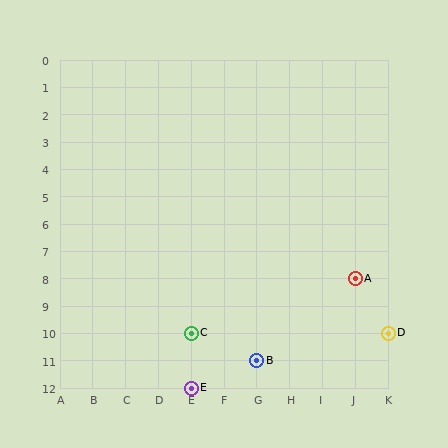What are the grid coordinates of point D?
Point D is at grid coordinates (K, 10).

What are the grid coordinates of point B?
Point B is at grid coordinates (G, 11).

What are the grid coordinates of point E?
Point E is at grid coordinates (E, 12).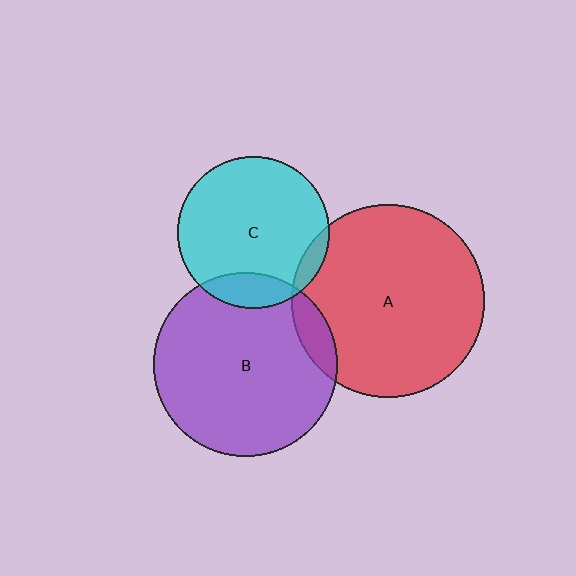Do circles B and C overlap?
Yes.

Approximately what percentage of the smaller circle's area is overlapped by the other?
Approximately 15%.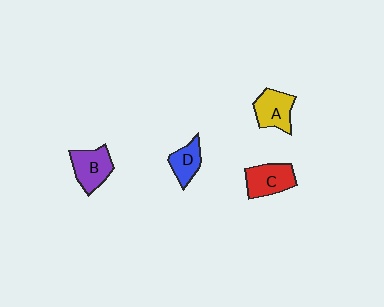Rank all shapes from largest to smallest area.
From largest to smallest: B (purple), C (red), A (yellow), D (blue).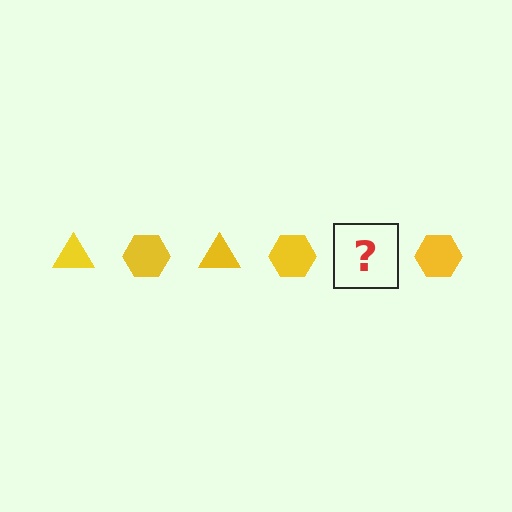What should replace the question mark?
The question mark should be replaced with a yellow triangle.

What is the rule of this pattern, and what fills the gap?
The rule is that the pattern cycles through triangle, hexagon shapes in yellow. The gap should be filled with a yellow triangle.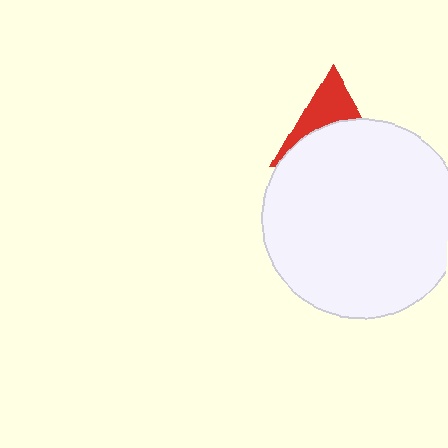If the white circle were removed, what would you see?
You would see the complete red triangle.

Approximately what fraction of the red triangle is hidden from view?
Roughly 60% of the red triangle is hidden behind the white circle.